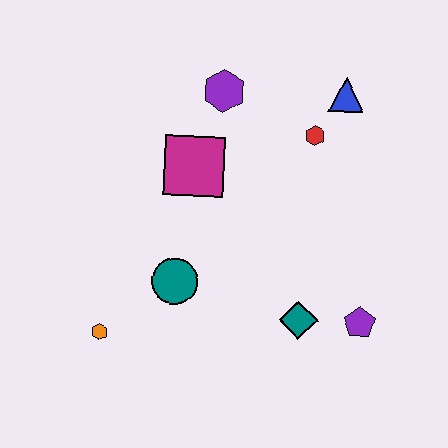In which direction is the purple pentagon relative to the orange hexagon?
The purple pentagon is to the right of the orange hexagon.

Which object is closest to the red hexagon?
The blue triangle is closest to the red hexagon.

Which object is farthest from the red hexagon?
The orange hexagon is farthest from the red hexagon.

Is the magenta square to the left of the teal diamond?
Yes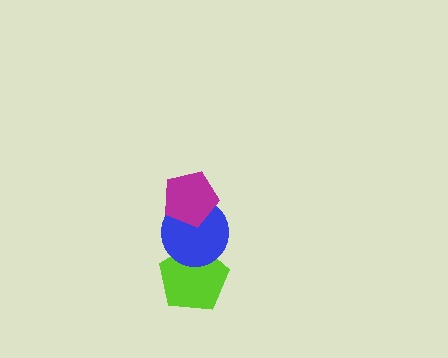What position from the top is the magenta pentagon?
The magenta pentagon is 1st from the top.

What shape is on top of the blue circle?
The magenta pentagon is on top of the blue circle.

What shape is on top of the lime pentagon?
The blue circle is on top of the lime pentagon.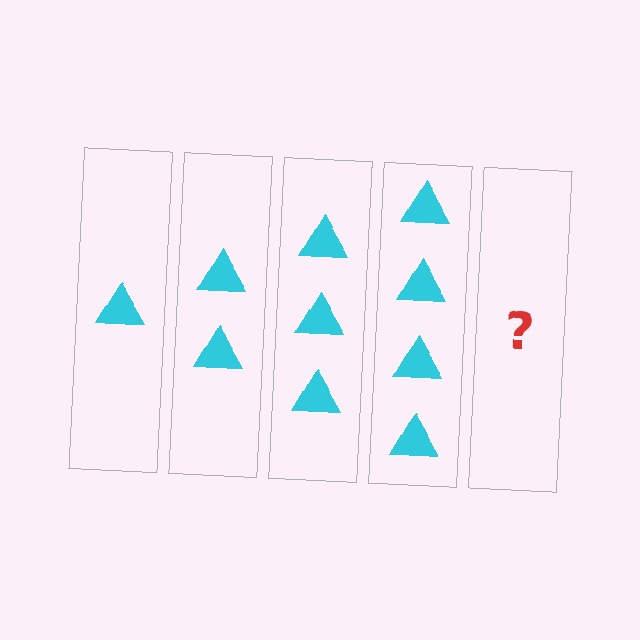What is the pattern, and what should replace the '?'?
The pattern is that each step adds one more triangle. The '?' should be 5 triangles.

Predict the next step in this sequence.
The next step is 5 triangles.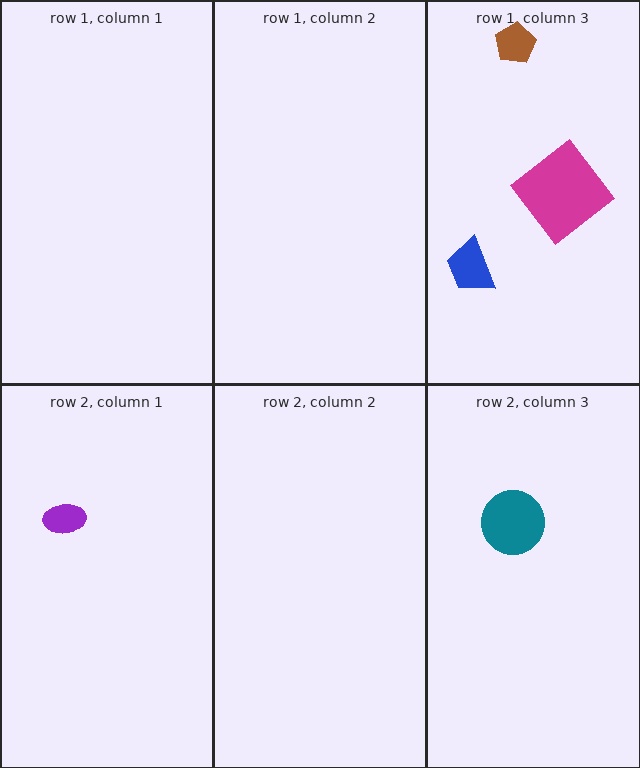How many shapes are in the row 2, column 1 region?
1.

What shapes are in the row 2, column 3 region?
The teal circle.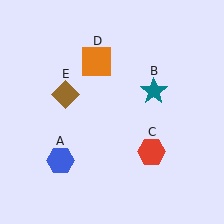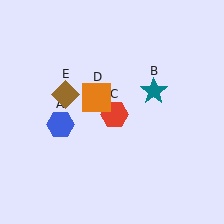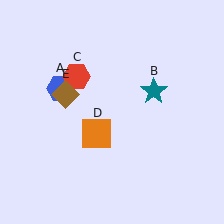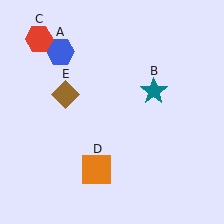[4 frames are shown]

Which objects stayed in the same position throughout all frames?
Teal star (object B) and brown diamond (object E) remained stationary.